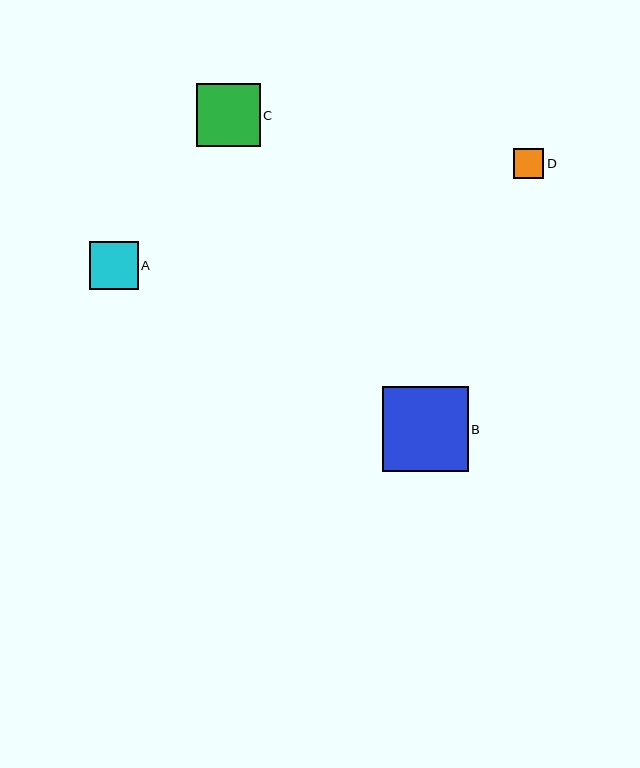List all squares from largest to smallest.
From largest to smallest: B, C, A, D.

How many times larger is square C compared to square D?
Square C is approximately 2.1 times the size of square D.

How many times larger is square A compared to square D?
Square A is approximately 1.6 times the size of square D.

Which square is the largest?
Square B is the largest with a size of approximately 85 pixels.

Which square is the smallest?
Square D is the smallest with a size of approximately 30 pixels.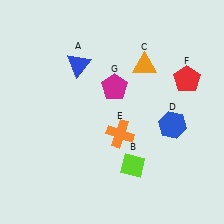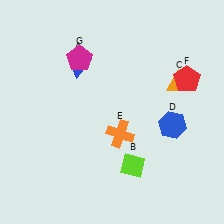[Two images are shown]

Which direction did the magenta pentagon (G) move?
The magenta pentagon (G) moved left.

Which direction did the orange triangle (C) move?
The orange triangle (C) moved right.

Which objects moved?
The objects that moved are: the orange triangle (C), the magenta pentagon (G).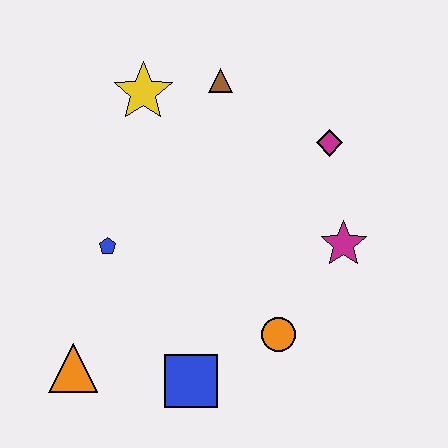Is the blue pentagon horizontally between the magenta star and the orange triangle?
Yes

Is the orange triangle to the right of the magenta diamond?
No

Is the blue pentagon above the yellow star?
No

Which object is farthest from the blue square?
The brown triangle is farthest from the blue square.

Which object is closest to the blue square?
The orange circle is closest to the blue square.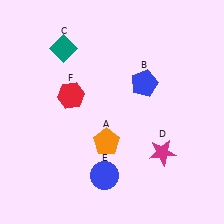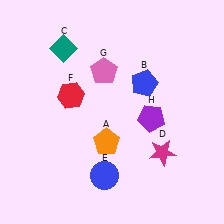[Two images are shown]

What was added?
A pink pentagon (G), a purple pentagon (H) were added in Image 2.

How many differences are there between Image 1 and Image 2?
There are 2 differences between the two images.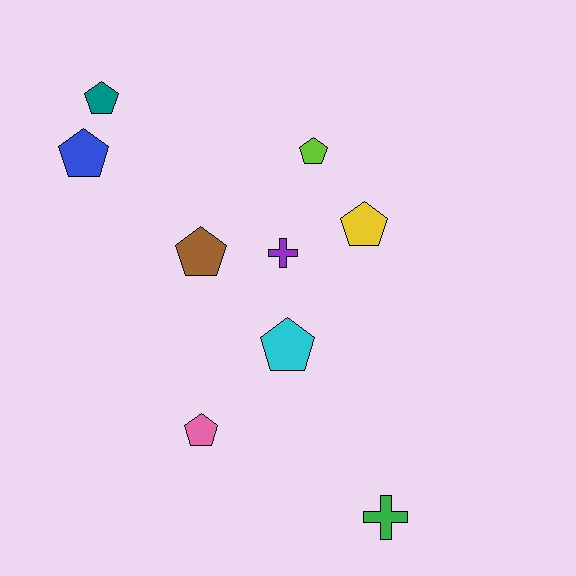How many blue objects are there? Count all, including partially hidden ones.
There is 1 blue object.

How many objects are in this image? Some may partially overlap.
There are 9 objects.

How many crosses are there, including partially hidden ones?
There are 2 crosses.